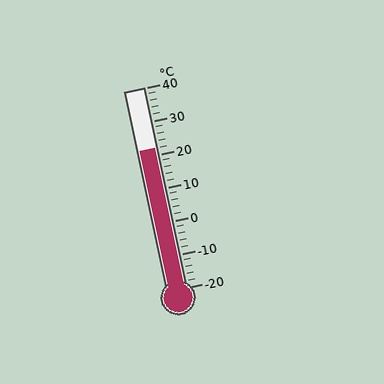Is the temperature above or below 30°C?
The temperature is below 30°C.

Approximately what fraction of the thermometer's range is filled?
The thermometer is filled to approximately 70% of its range.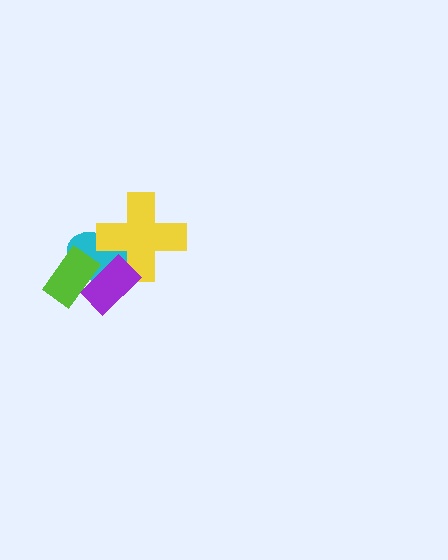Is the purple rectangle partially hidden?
No, no other shape covers it.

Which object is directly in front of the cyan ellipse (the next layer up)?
The lime rectangle is directly in front of the cyan ellipse.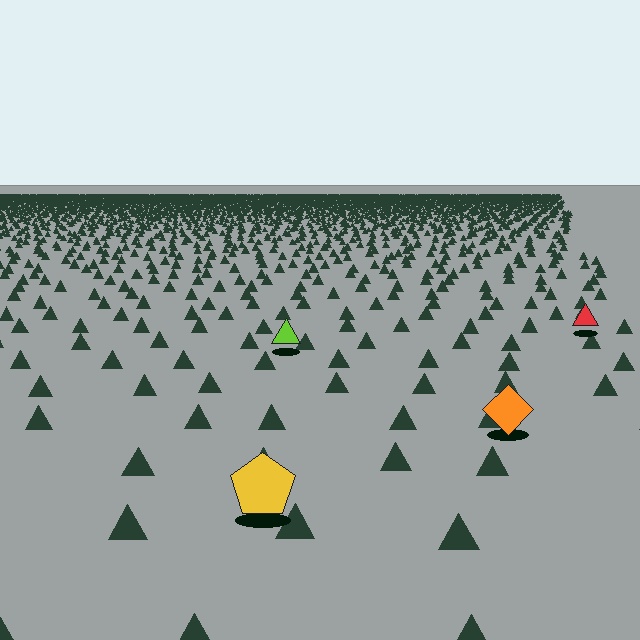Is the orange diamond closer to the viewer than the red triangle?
Yes. The orange diamond is closer — you can tell from the texture gradient: the ground texture is coarser near it.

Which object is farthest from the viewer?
The red triangle is farthest from the viewer. It appears smaller and the ground texture around it is denser.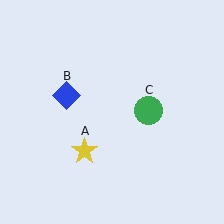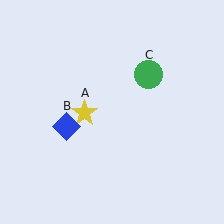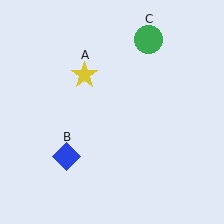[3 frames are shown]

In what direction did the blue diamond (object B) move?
The blue diamond (object B) moved down.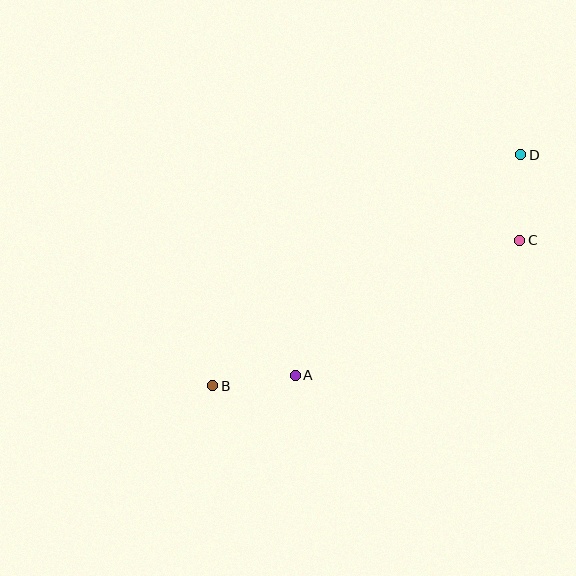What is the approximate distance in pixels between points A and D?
The distance between A and D is approximately 315 pixels.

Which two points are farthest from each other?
Points B and D are farthest from each other.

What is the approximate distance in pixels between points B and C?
The distance between B and C is approximately 340 pixels.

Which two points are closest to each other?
Points A and B are closest to each other.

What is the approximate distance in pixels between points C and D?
The distance between C and D is approximately 86 pixels.